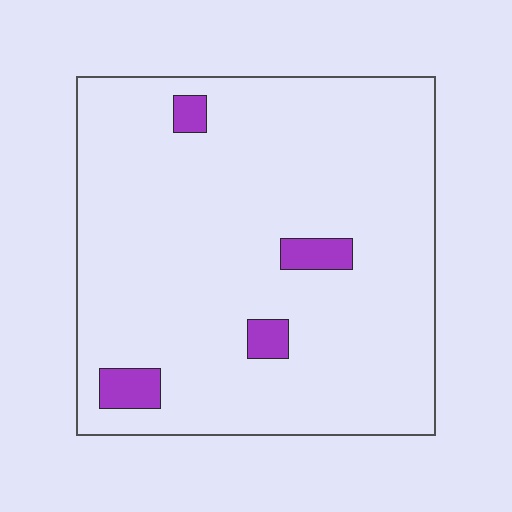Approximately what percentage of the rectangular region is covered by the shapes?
Approximately 5%.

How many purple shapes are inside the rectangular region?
4.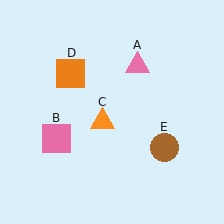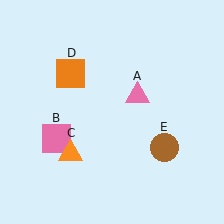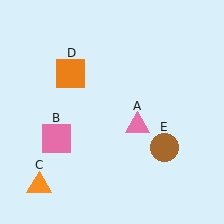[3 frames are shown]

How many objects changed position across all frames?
2 objects changed position: pink triangle (object A), orange triangle (object C).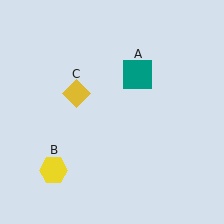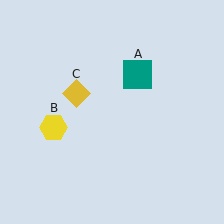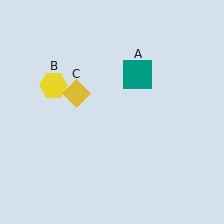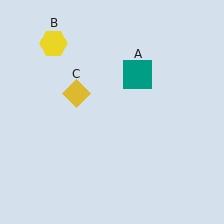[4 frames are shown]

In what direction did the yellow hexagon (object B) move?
The yellow hexagon (object B) moved up.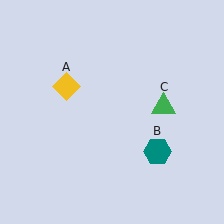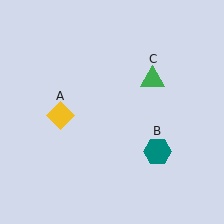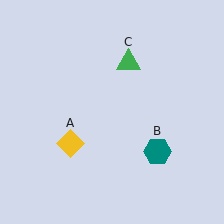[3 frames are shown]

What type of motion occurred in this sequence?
The yellow diamond (object A), green triangle (object C) rotated counterclockwise around the center of the scene.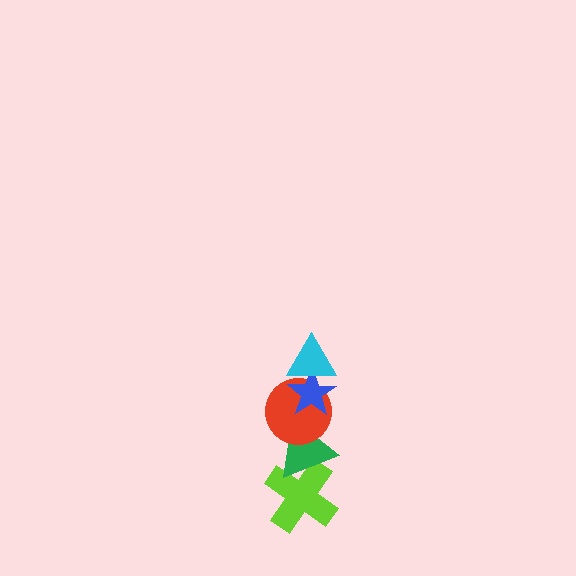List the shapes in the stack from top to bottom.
From top to bottom: the cyan triangle, the blue star, the red circle, the green triangle, the lime cross.